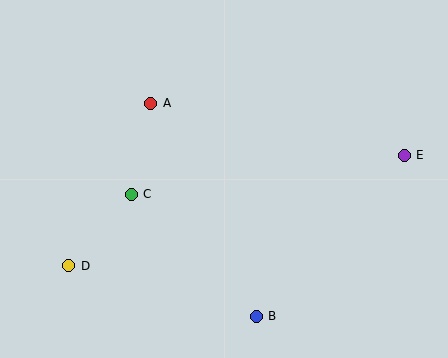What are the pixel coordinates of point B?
Point B is at (256, 316).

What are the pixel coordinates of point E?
Point E is at (404, 155).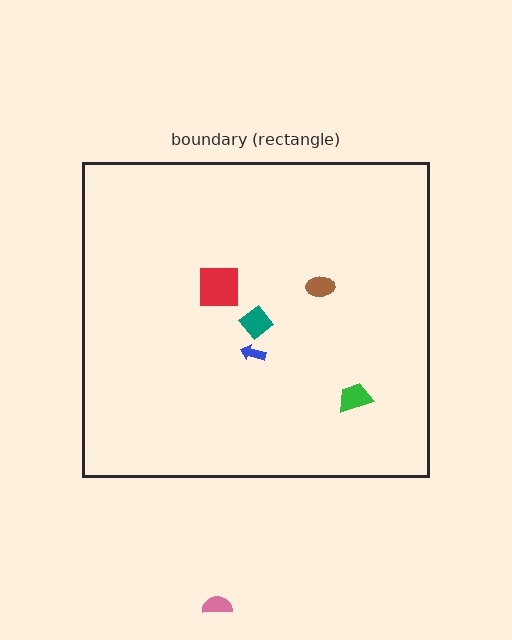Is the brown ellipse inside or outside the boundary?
Inside.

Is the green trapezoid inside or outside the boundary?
Inside.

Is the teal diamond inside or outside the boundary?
Inside.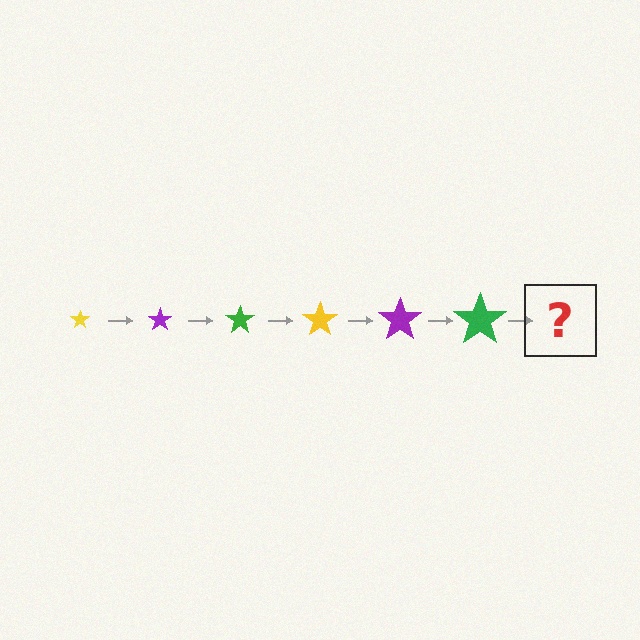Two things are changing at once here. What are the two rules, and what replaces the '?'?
The two rules are that the star grows larger each step and the color cycles through yellow, purple, and green. The '?' should be a yellow star, larger than the previous one.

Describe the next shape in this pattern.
It should be a yellow star, larger than the previous one.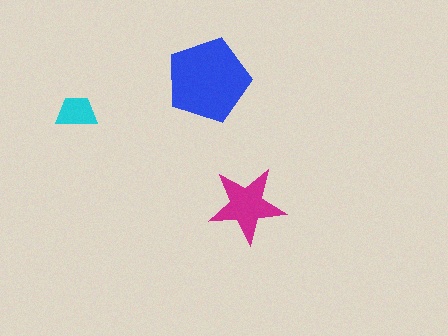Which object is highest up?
The blue pentagon is topmost.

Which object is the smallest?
The cyan trapezoid.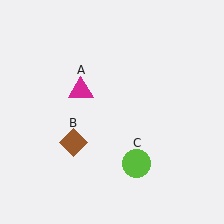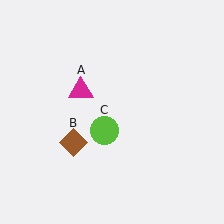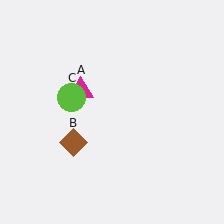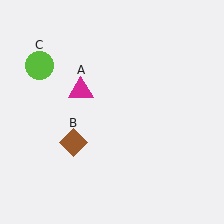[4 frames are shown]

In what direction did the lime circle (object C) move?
The lime circle (object C) moved up and to the left.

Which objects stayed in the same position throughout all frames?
Magenta triangle (object A) and brown diamond (object B) remained stationary.